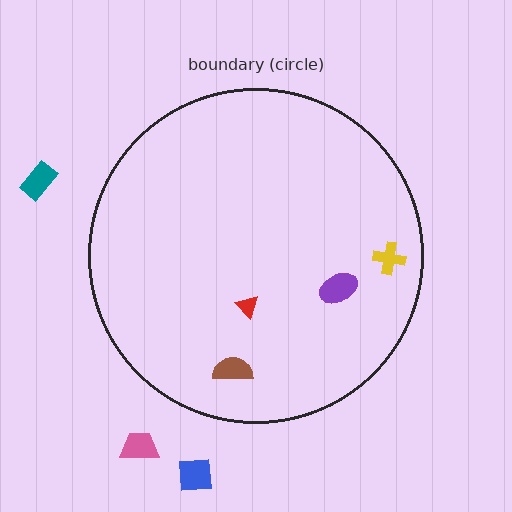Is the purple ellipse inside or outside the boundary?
Inside.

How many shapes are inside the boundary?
4 inside, 3 outside.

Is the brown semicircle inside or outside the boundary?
Inside.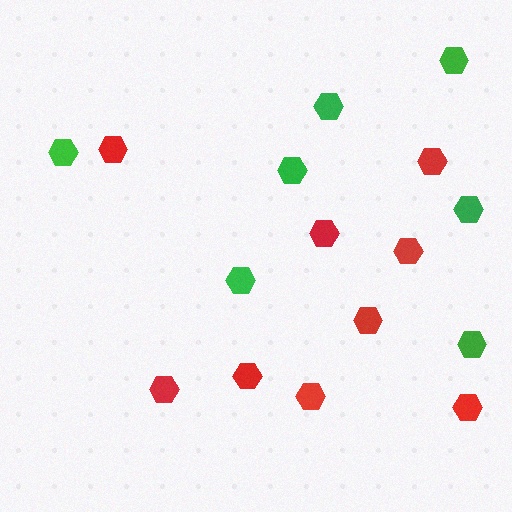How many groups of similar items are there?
There are 2 groups: one group of red hexagons (9) and one group of green hexagons (7).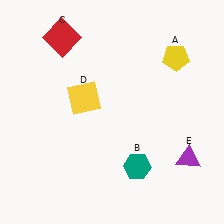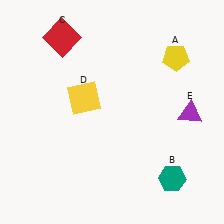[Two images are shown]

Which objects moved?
The objects that moved are: the teal hexagon (B), the purple triangle (E).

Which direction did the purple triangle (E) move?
The purple triangle (E) moved up.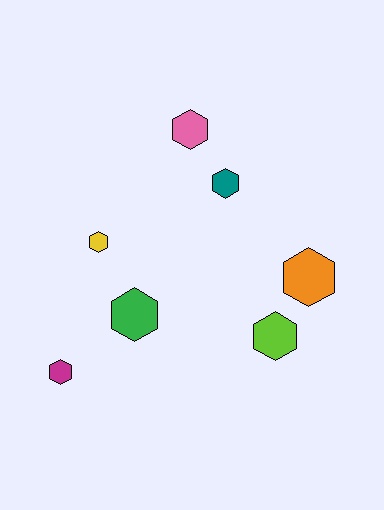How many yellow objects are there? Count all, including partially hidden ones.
There is 1 yellow object.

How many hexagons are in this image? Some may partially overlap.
There are 7 hexagons.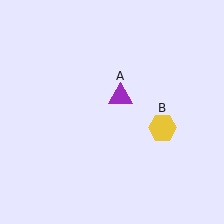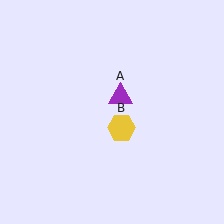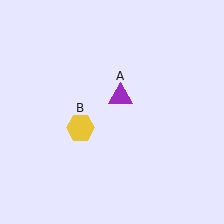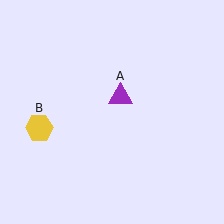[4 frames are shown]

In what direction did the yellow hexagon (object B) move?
The yellow hexagon (object B) moved left.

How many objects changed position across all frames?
1 object changed position: yellow hexagon (object B).